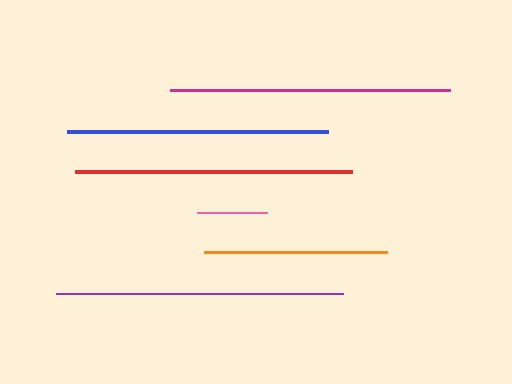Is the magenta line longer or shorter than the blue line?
The magenta line is longer than the blue line.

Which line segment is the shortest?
The pink line is the shortest at approximately 70 pixels.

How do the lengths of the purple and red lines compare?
The purple and red lines are approximately the same length.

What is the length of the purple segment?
The purple segment is approximately 287 pixels long.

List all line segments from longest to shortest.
From longest to shortest: purple, magenta, red, blue, orange, pink.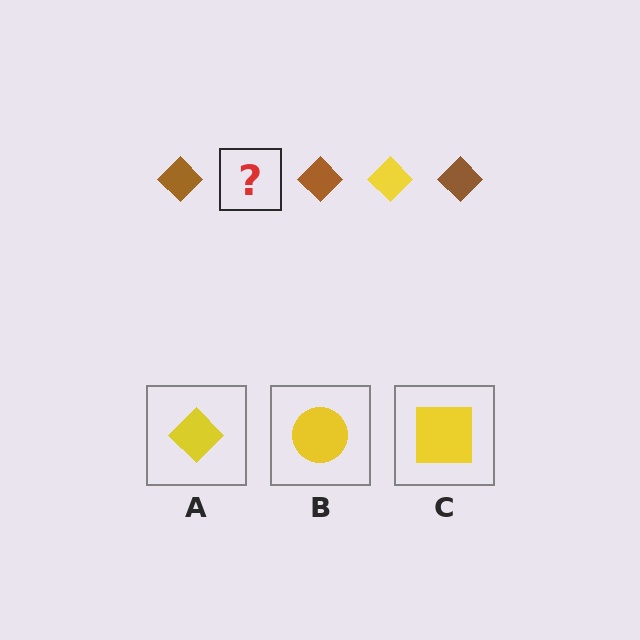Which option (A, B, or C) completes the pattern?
A.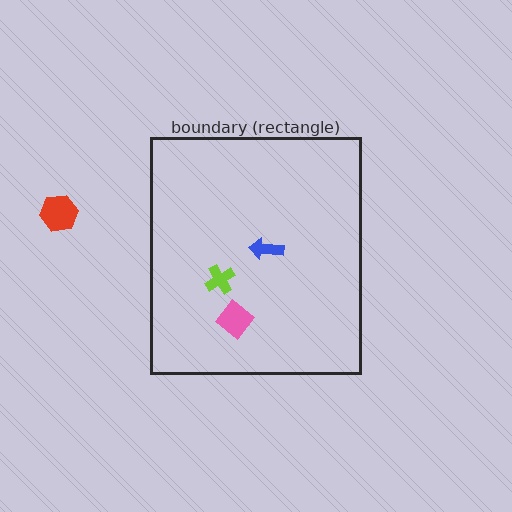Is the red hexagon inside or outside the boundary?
Outside.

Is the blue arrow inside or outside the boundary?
Inside.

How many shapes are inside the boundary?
3 inside, 1 outside.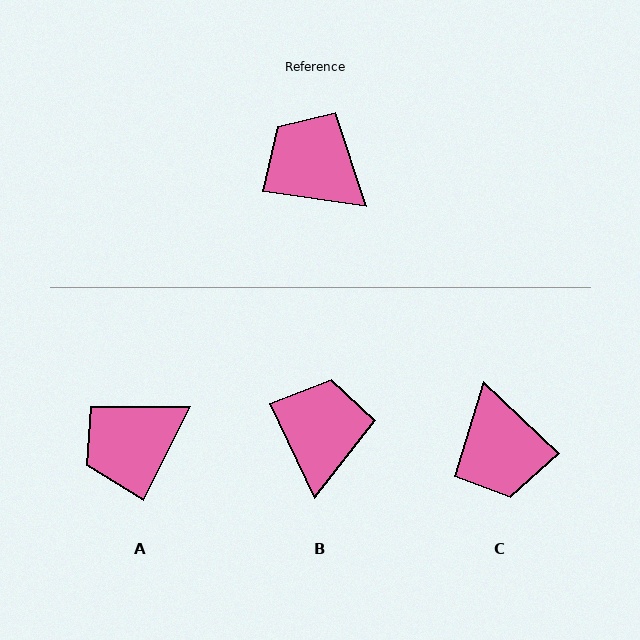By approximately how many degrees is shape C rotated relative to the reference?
Approximately 145 degrees counter-clockwise.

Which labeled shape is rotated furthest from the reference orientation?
C, about 145 degrees away.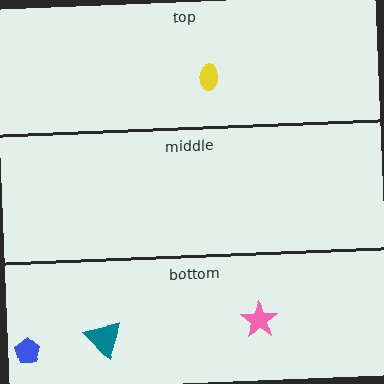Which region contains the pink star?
The bottom region.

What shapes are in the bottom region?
The pink star, the teal triangle, the blue pentagon.